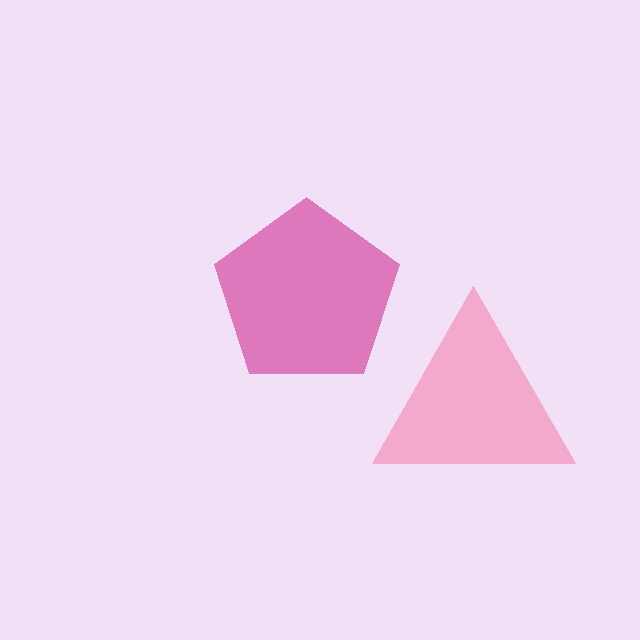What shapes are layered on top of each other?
The layered shapes are: a pink triangle, a magenta pentagon.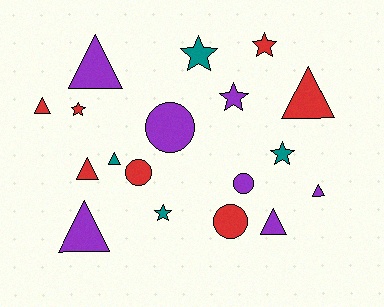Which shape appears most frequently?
Triangle, with 8 objects.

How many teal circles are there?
There are no teal circles.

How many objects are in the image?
There are 18 objects.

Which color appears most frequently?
Purple, with 7 objects.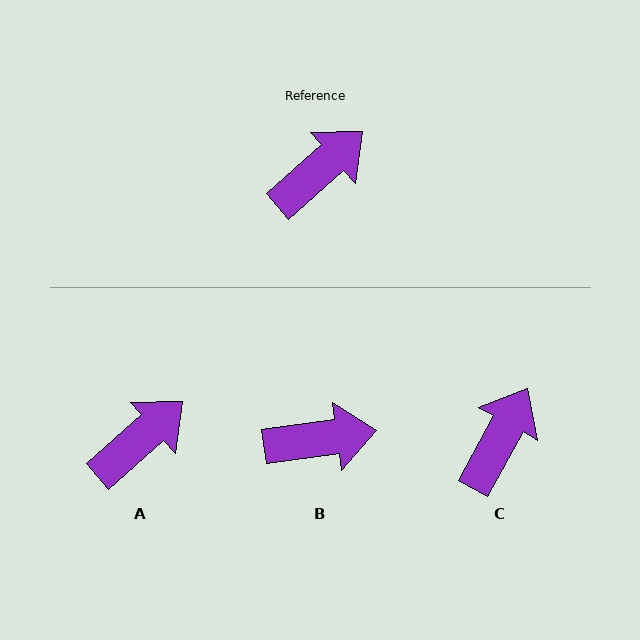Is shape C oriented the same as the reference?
No, it is off by about 20 degrees.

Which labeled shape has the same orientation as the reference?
A.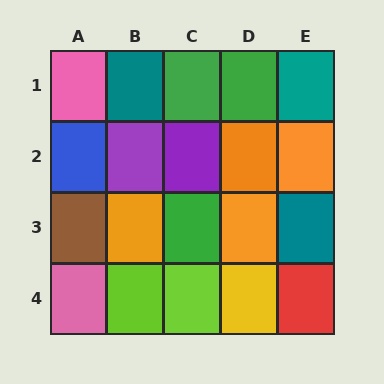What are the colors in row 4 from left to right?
Pink, lime, lime, yellow, red.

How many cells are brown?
1 cell is brown.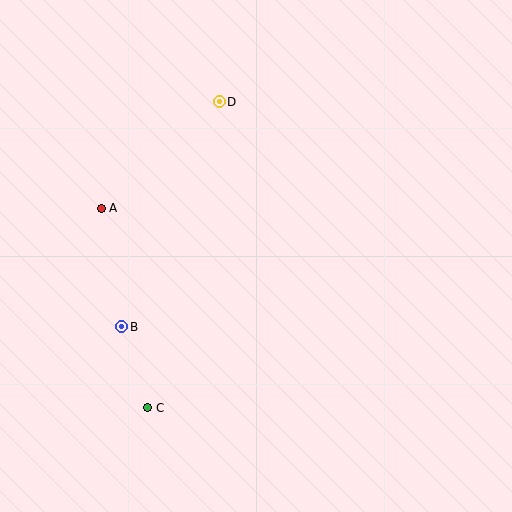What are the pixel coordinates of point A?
Point A is at (101, 208).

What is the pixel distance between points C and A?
The distance between C and A is 205 pixels.